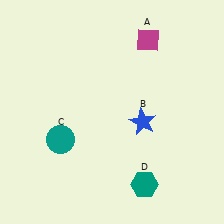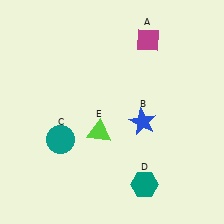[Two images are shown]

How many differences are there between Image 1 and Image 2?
There is 1 difference between the two images.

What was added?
A lime triangle (E) was added in Image 2.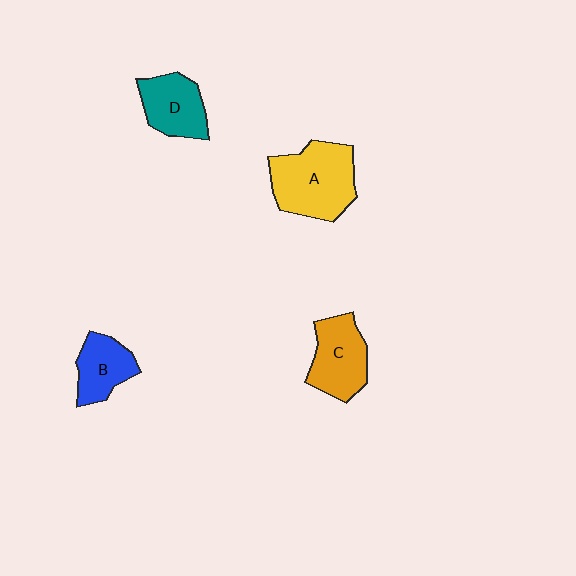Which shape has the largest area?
Shape A (yellow).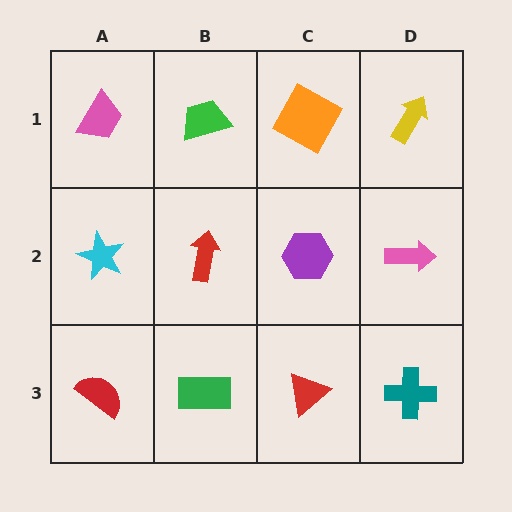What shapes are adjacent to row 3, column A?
A cyan star (row 2, column A), a green rectangle (row 3, column B).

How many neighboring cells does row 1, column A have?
2.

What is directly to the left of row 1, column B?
A pink trapezoid.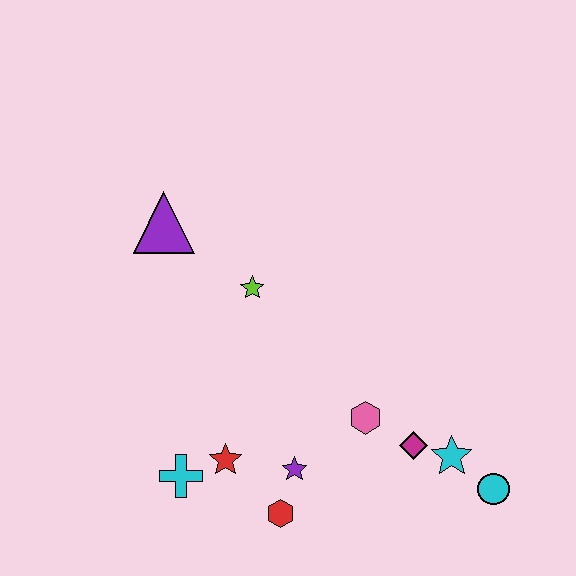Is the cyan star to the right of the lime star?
Yes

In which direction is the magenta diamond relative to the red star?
The magenta diamond is to the right of the red star.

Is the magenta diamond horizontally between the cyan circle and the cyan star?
No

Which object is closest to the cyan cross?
The red star is closest to the cyan cross.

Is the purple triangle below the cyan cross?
No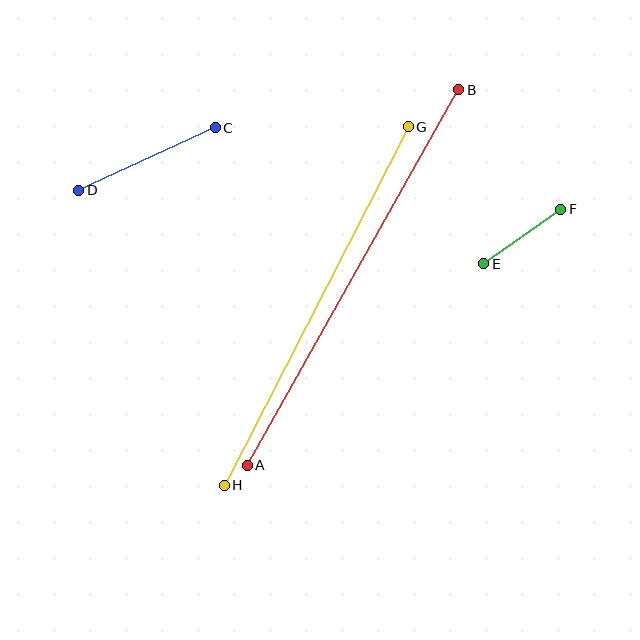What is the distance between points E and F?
The distance is approximately 94 pixels.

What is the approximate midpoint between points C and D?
The midpoint is at approximately (147, 159) pixels.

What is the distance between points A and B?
The distance is approximately 431 pixels.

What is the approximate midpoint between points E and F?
The midpoint is at approximately (522, 237) pixels.